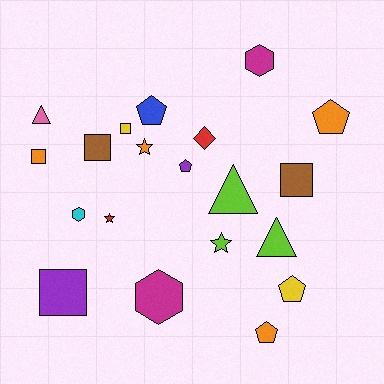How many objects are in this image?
There are 20 objects.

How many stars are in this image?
There are 3 stars.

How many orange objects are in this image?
There are 4 orange objects.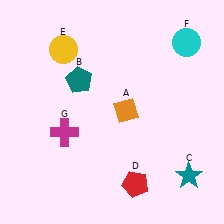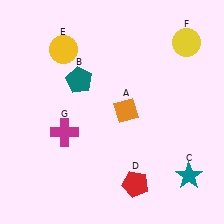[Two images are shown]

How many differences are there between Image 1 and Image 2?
There is 1 difference between the two images.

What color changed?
The circle (F) changed from cyan in Image 1 to yellow in Image 2.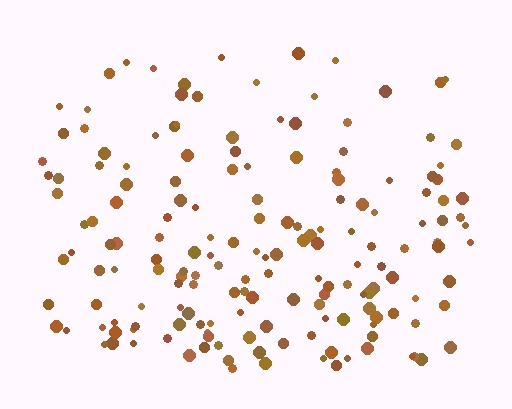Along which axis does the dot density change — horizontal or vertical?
Vertical.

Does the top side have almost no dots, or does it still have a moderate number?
Still a moderate number, just noticeably fewer than the bottom.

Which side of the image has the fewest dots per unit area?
The top.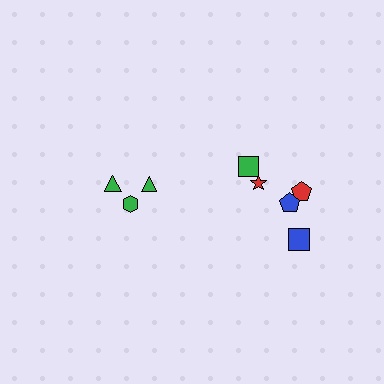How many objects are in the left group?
There are 3 objects.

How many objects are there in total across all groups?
There are 8 objects.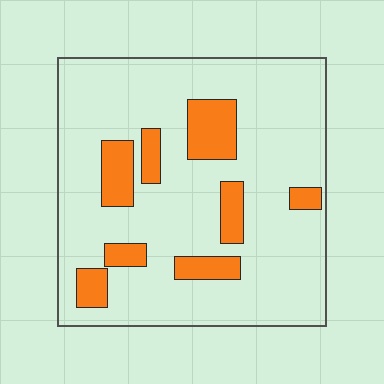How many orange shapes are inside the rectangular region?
8.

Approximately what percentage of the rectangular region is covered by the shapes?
Approximately 15%.